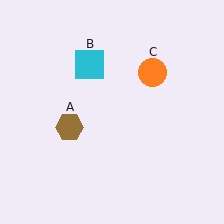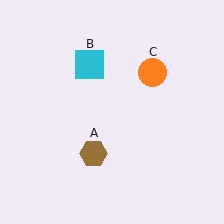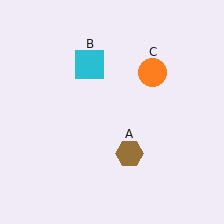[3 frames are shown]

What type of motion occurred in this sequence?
The brown hexagon (object A) rotated counterclockwise around the center of the scene.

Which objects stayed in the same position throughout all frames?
Cyan square (object B) and orange circle (object C) remained stationary.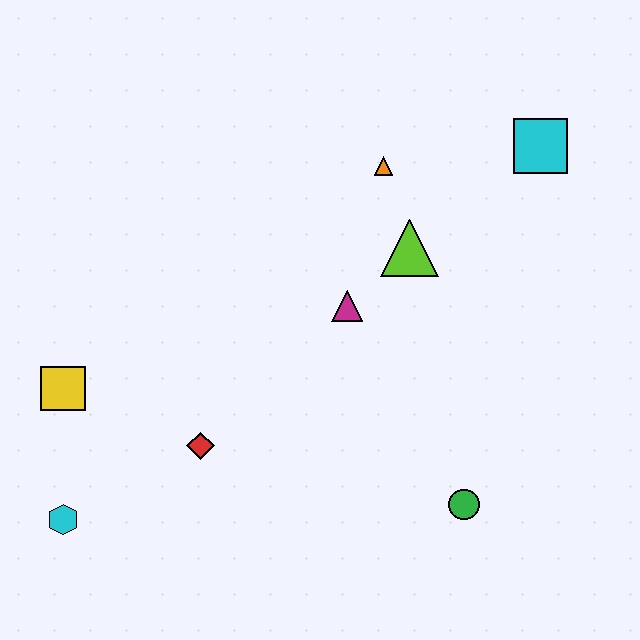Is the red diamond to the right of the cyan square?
No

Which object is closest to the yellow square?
The cyan hexagon is closest to the yellow square.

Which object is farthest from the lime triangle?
The cyan hexagon is farthest from the lime triangle.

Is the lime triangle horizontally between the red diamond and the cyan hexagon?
No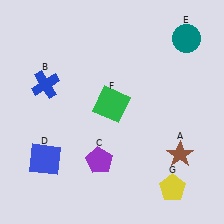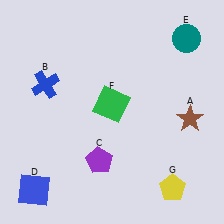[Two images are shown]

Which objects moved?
The objects that moved are: the brown star (A), the blue square (D).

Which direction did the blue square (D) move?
The blue square (D) moved down.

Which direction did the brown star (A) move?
The brown star (A) moved up.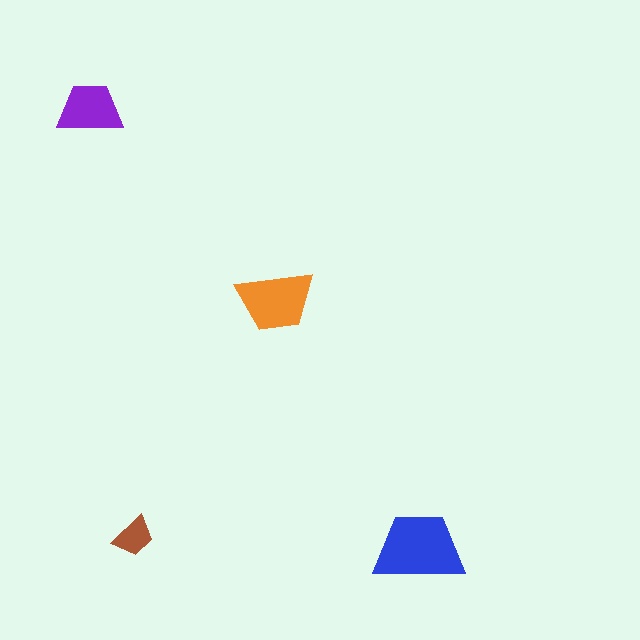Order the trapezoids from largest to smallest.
the blue one, the orange one, the purple one, the brown one.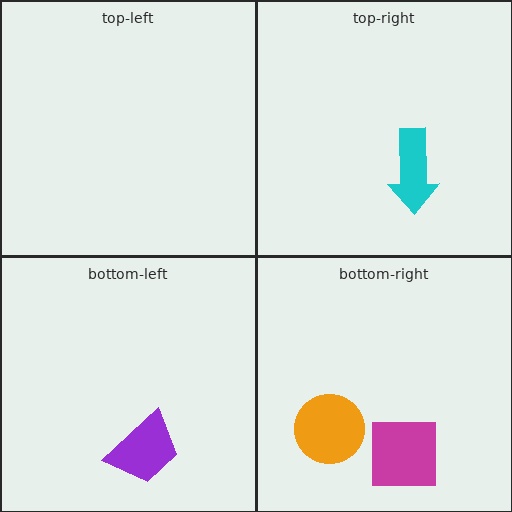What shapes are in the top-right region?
The cyan arrow.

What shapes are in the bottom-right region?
The magenta square, the orange circle.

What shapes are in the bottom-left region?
The purple trapezoid.